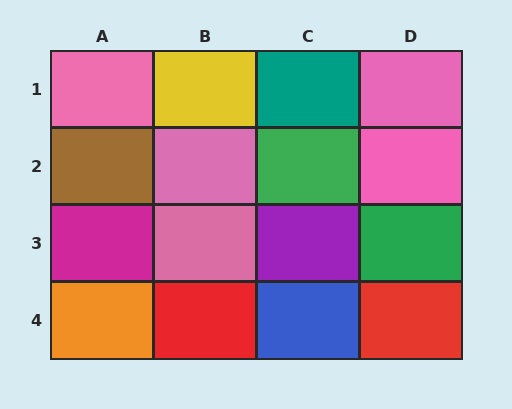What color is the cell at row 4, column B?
Red.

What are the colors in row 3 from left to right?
Magenta, pink, purple, green.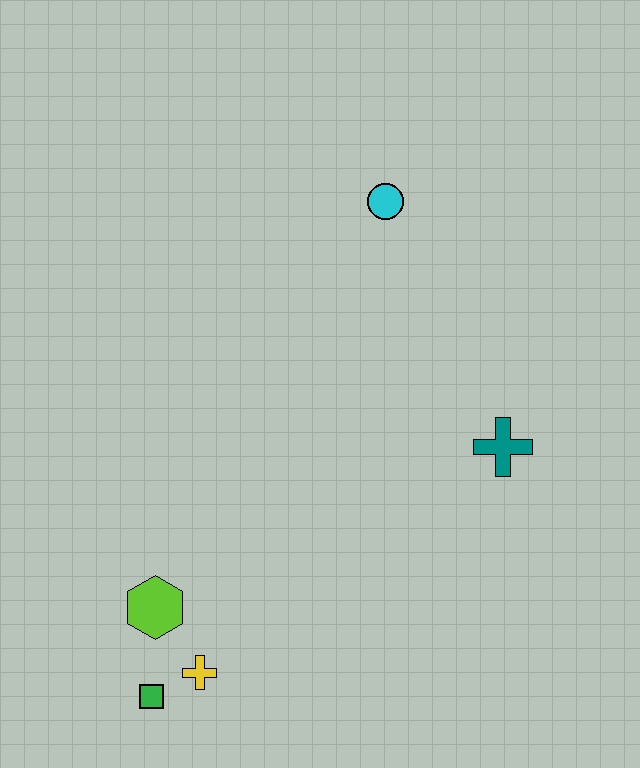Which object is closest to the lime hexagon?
The yellow cross is closest to the lime hexagon.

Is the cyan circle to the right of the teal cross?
No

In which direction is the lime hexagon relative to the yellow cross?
The lime hexagon is above the yellow cross.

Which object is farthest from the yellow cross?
The cyan circle is farthest from the yellow cross.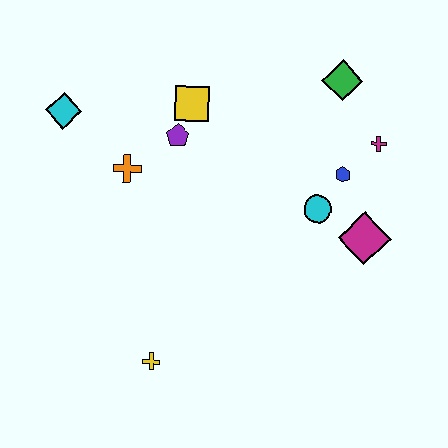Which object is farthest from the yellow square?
The yellow cross is farthest from the yellow square.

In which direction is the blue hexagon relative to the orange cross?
The blue hexagon is to the right of the orange cross.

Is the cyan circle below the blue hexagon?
Yes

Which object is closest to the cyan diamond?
The orange cross is closest to the cyan diamond.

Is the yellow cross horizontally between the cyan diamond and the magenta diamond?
Yes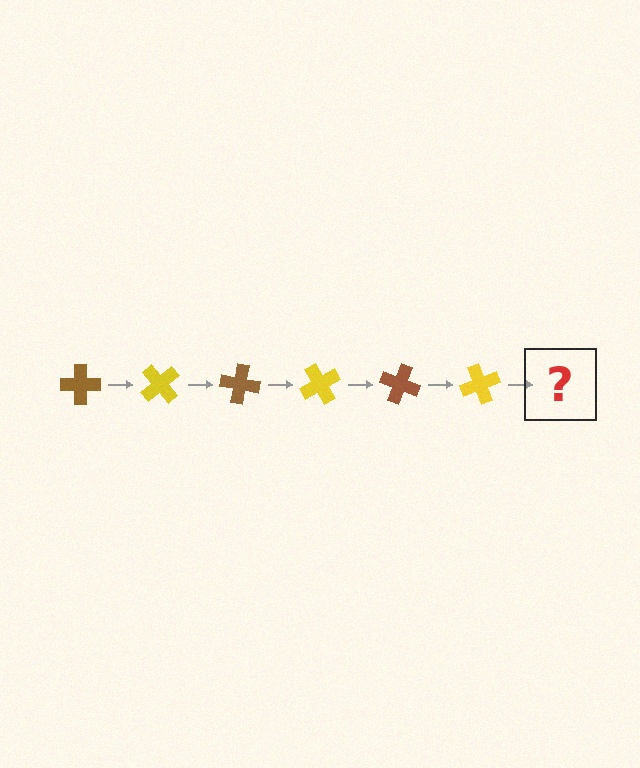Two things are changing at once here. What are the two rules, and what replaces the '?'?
The two rules are that it rotates 50 degrees each step and the color cycles through brown and yellow. The '?' should be a brown cross, rotated 300 degrees from the start.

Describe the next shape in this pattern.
It should be a brown cross, rotated 300 degrees from the start.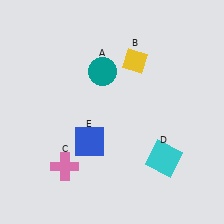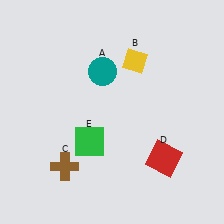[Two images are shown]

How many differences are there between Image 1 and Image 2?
There are 3 differences between the two images.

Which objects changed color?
C changed from pink to brown. D changed from cyan to red. E changed from blue to green.